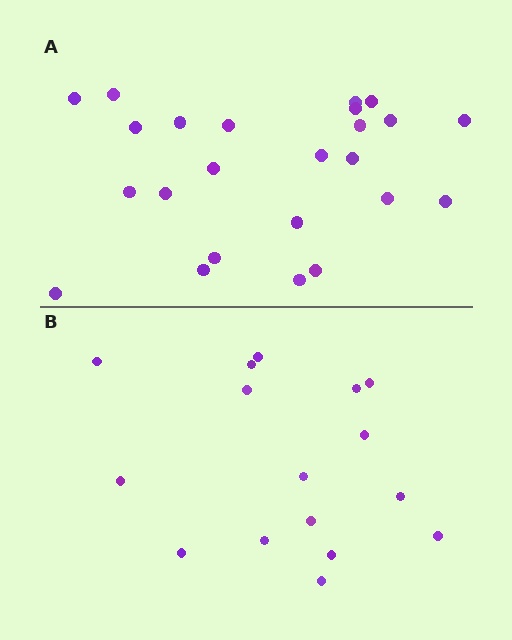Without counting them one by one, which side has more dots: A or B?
Region A (the top region) has more dots.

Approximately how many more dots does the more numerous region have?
Region A has roughly 8 or so more dots than region B.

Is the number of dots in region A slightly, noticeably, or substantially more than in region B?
Region A has substantially more. The ratio is roughly 1.5 to 1.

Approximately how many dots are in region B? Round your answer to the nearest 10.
About 20 dots. (The exact count is 16, which rounds to 20.)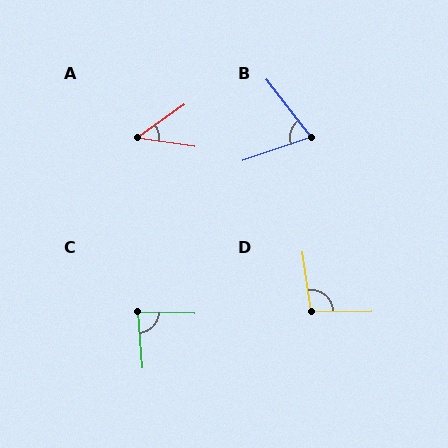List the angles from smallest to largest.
A (44°), B (71°), C (84°), D (98°).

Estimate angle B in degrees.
Approximately 71 degrees.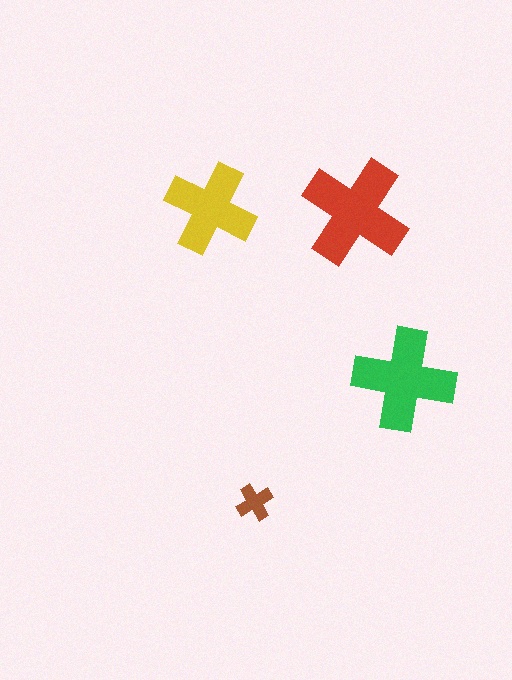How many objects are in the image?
There are 4 objects in the image.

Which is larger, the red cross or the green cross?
The red one.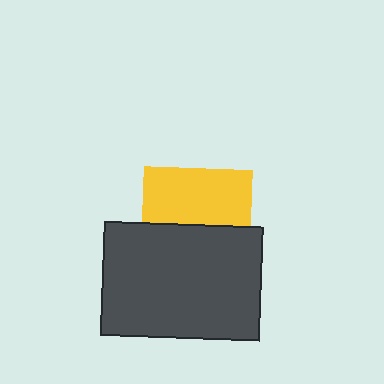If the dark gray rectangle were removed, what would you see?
You would see the complete yellow square.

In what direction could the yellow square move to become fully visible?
The yellow square could move up. That would shift it out from behind the dark gray rectangle entirely.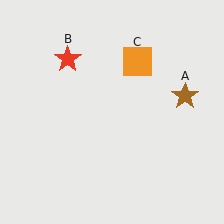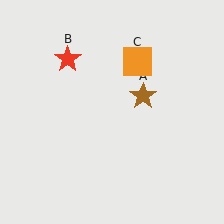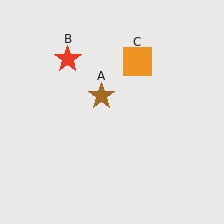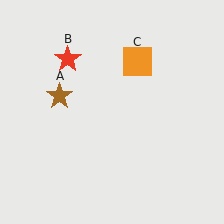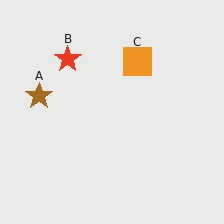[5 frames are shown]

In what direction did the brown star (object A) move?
The brown star (object A) moved left.